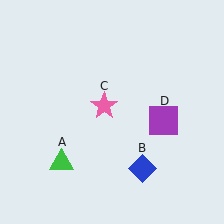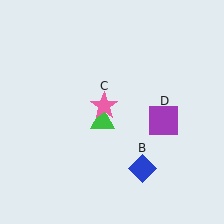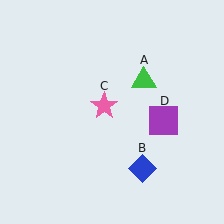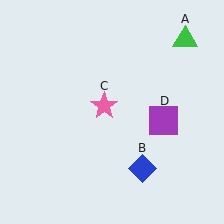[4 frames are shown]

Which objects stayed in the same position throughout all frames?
Blue diamond (object B) and pink star (object C) and purple square (object D) remained stationary.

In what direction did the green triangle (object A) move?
The green triangle (object A) moved up and to the right.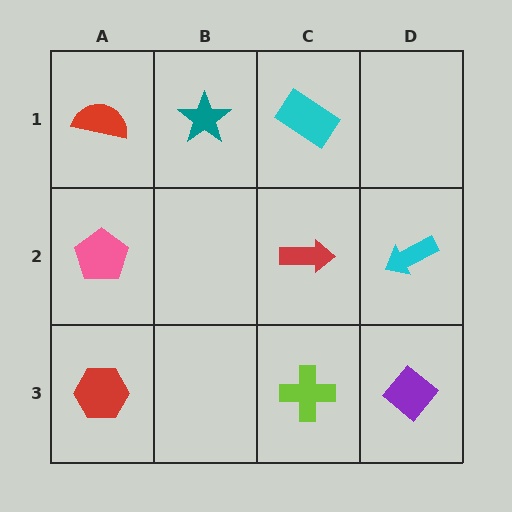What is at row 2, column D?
A cyan arrow.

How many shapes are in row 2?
3 shapes.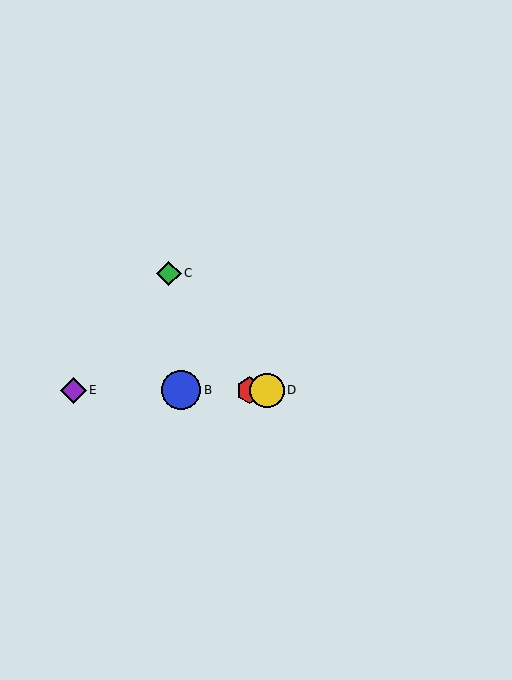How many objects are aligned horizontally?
4 objects (A, B, D, E) are aligned horizontally.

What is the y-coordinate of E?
Object E is at y≈390.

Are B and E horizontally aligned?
Yes, both are at y≈390.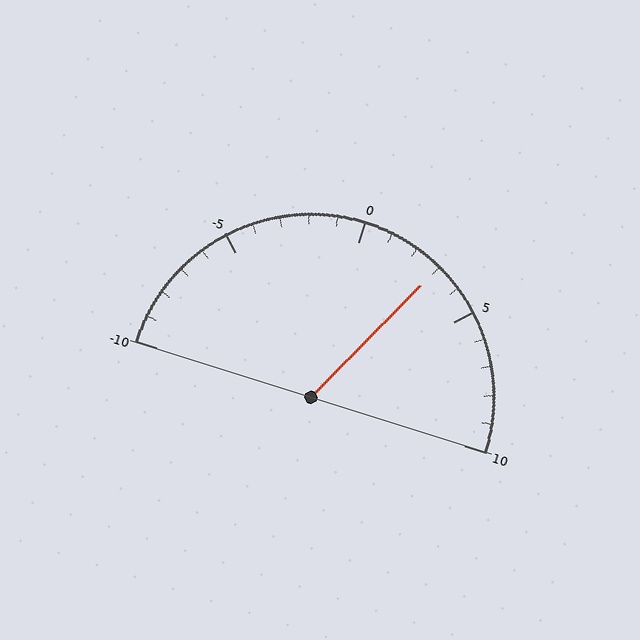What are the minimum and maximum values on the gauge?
The gauge ranges from -10 to 10.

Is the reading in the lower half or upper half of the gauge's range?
The reading is in the upper half of the range (-10 to 10).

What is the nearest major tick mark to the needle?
The nearest major tick mark is 5.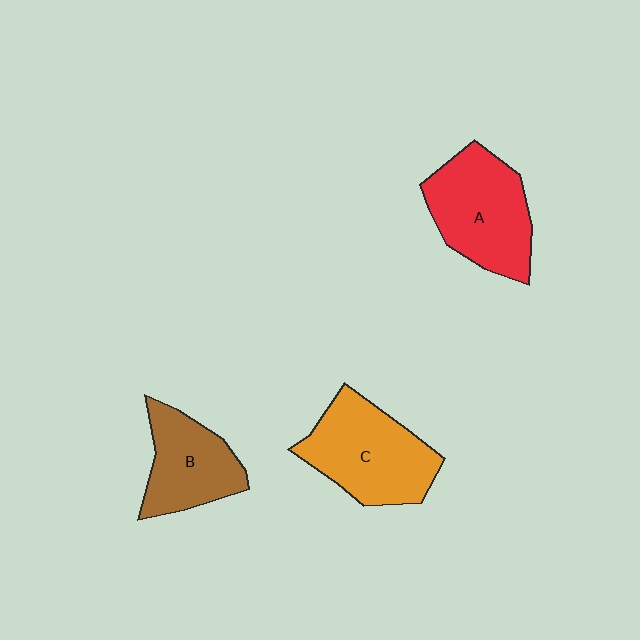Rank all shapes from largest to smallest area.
From largest to smallest: C (orange), A (red), B (brown).